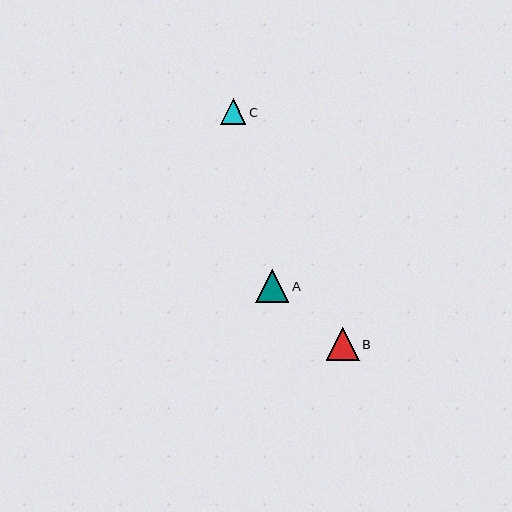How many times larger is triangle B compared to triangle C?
Triangle B is approximately 1.3 times the size of triangle C.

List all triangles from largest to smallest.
From largest to smallest: B, A, C.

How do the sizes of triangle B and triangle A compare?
Triangle B and triangle A are approximately the same size.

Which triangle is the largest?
Triangle B is the largest with a size of approximately 33 pixels.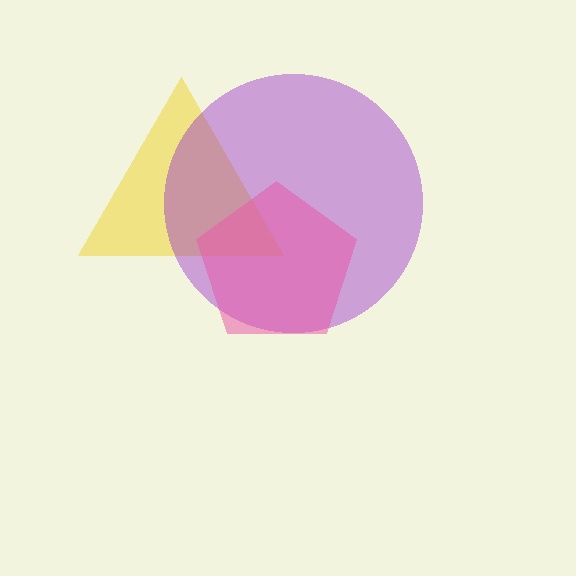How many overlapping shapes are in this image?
There are 3 overlapping shapes in the image.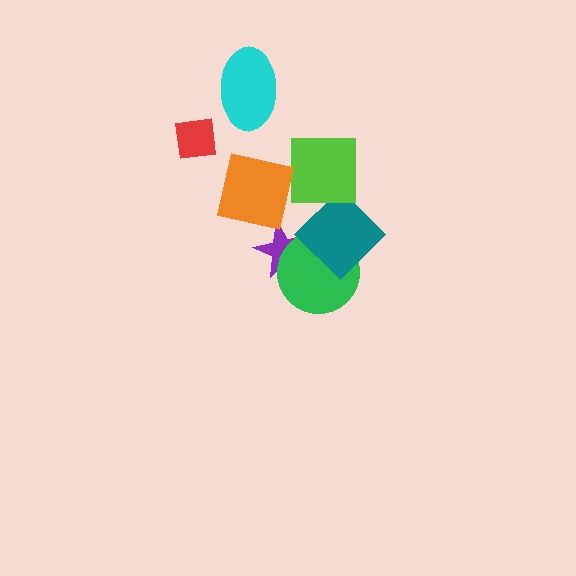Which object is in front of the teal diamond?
The lime square is in front of the teal diamond.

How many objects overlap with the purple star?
2 objects overlap with the purple star.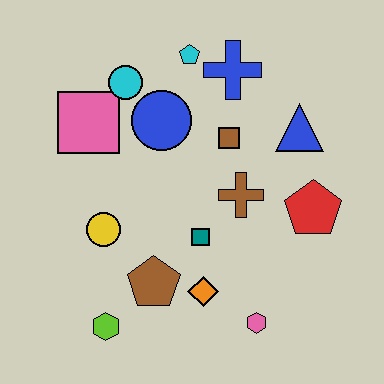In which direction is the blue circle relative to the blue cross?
The blue circle is to the left of the blue cross.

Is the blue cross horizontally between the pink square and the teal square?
No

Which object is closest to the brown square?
The brown cross is closest to the brown square.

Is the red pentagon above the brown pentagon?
Yes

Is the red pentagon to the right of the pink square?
Yes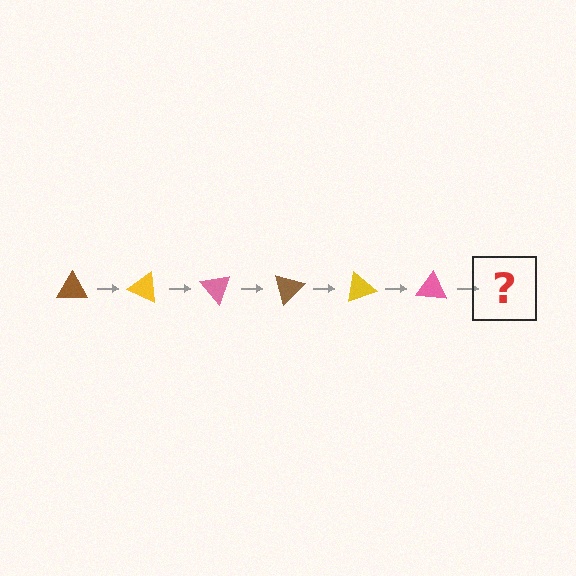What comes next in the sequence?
The next element should be a brown triangle, rotated 150 degrees from the start.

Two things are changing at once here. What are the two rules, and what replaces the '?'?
The two rules are that it rotates 25 degrees each step and the color cycles through brown, yellow, and pink. The '?' should be a brown triangle, rotated 150 degrees from the start.